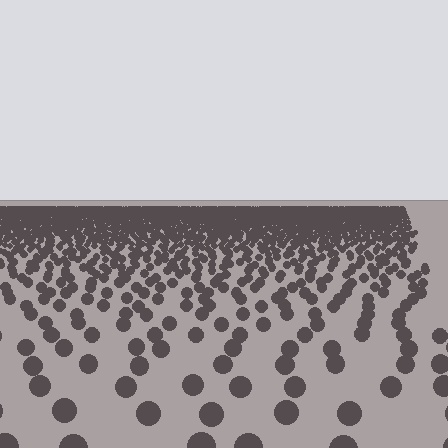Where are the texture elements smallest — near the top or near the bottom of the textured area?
Near the top.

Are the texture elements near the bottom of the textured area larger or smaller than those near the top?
Larger. Near the bottom, elements are closer to the viewer and appear at a bigger on-screen size.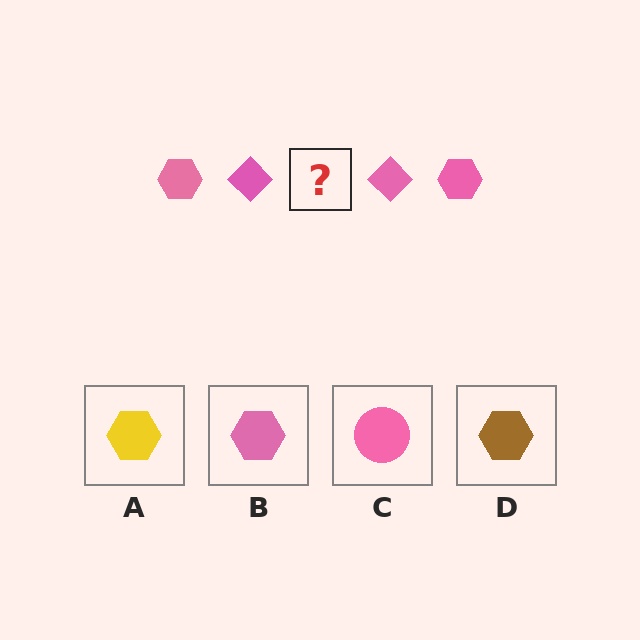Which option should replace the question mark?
Option B.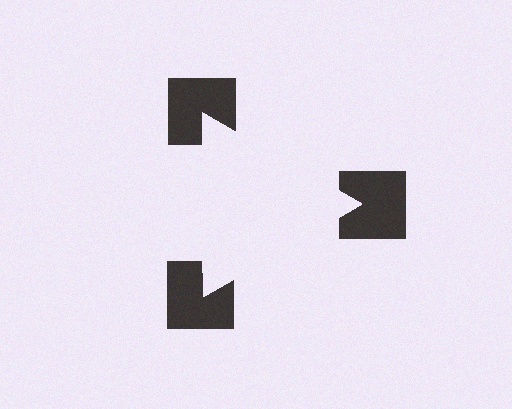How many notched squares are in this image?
There are 3 — one at each vertex of the illusory triangle.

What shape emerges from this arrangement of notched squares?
An illusory triangle — its edges are inferred from the aligned wedge cuts in the notched squares, not physically drawn.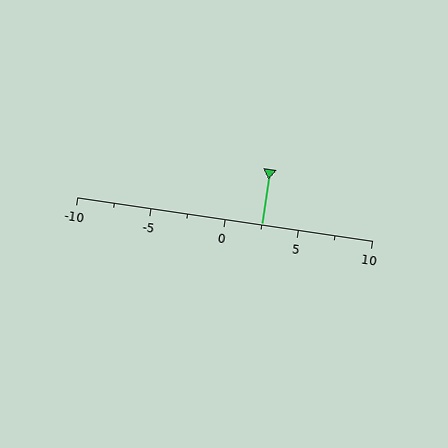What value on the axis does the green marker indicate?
The marker indicates approximately 2.5.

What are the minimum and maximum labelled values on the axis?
The axis runs from -10 to 10.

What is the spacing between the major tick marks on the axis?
The major ticks are spaced 5 apart.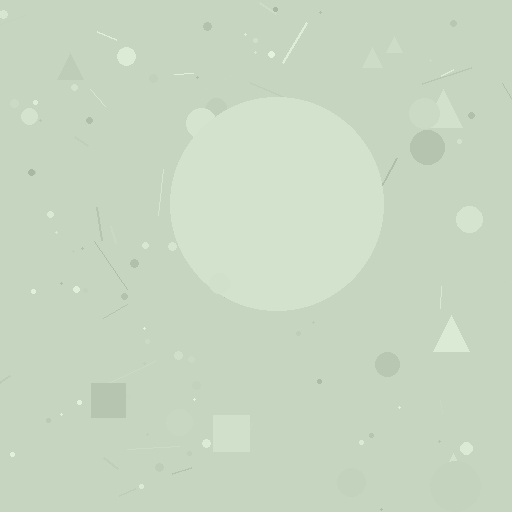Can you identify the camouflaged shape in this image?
The camouflaged shape is a circle.